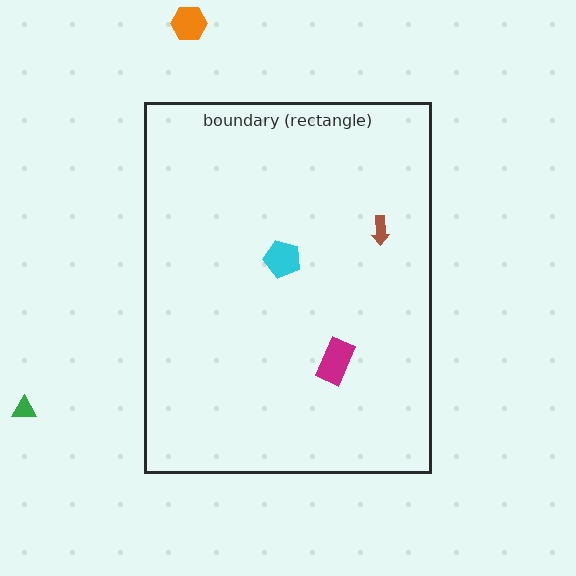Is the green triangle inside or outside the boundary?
Outside.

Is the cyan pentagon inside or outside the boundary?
Inside.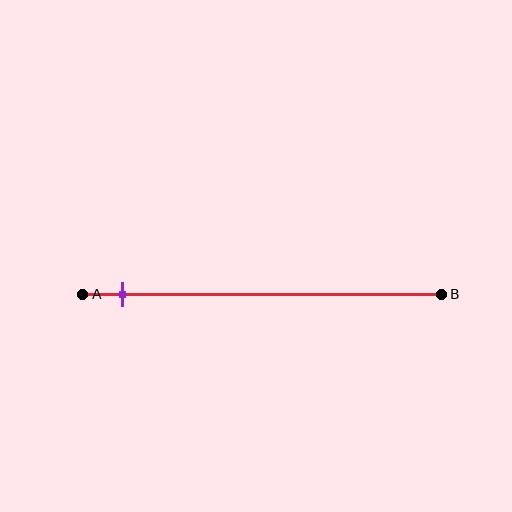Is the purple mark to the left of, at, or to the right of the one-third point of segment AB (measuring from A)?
The purple mark is to the left of the one-third point of segment AB.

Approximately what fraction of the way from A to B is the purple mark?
The purple mark is approximately 10% of the way from A to B.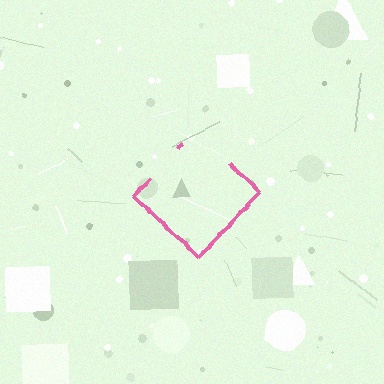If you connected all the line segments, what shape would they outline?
They would outline a diamond.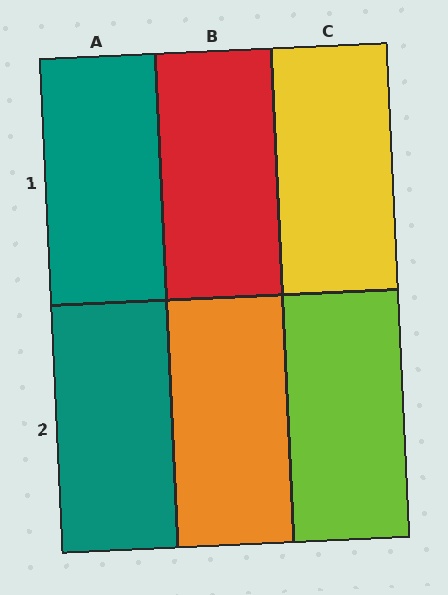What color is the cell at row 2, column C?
Lime.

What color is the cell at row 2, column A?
Teal.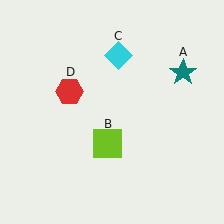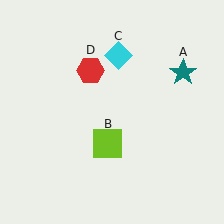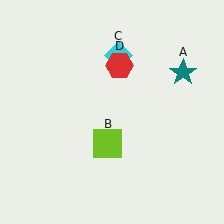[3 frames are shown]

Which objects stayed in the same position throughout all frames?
Teal star (object A) and lime square (object B) and cyan diamond (object C) remained stationary.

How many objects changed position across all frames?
1 object changed position: red hexagon (object D).